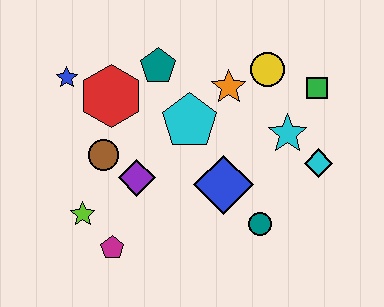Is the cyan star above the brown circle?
Yes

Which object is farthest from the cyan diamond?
The blue star is farthest from the cyan diamond.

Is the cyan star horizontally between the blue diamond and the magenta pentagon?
No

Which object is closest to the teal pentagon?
The red hexagon is closest to the teal pentagon.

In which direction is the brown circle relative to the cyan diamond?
The brown circle is to the left of the cyan diamond.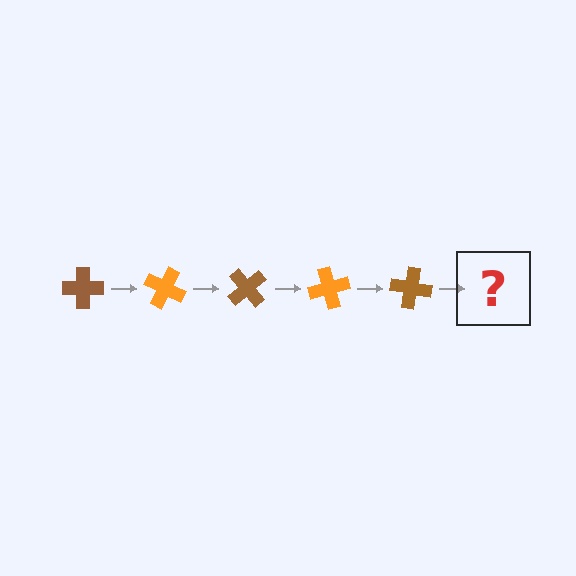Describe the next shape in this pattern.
It should be an orange cross, rotated 125 degrees from the start.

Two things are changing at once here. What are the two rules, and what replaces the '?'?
The two rules are that it rotates 25 degrees each step and the color cycles through brown and orange. The '?' should be an orange cross, rotated 125 degrees from the start.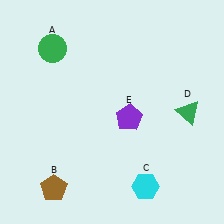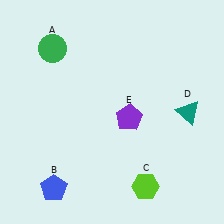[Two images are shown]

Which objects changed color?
B changed from brown to blue. C changed from cyan to lime. D changed from green to teal.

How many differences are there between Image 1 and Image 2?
There are 3 differences between the two images.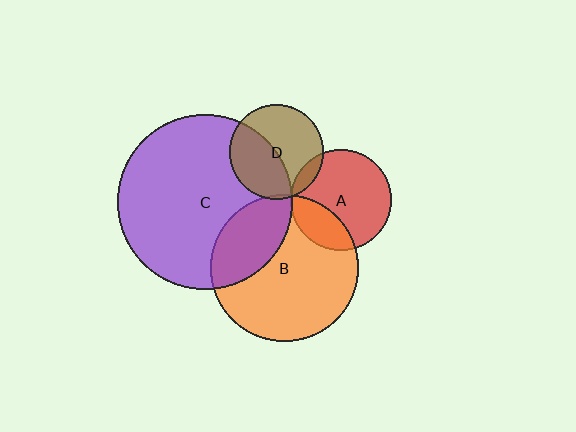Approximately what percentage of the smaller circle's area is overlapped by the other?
Approximately 5%.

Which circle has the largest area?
Circle C (purple).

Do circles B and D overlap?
Yes.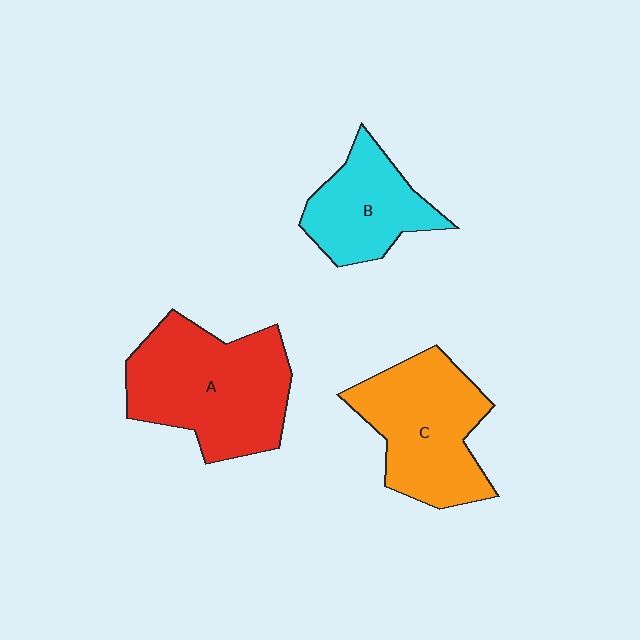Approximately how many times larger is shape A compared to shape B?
Approximately 1.7 times.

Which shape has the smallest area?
Shape B (cyan).